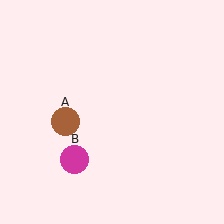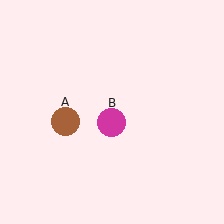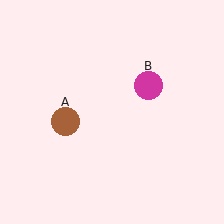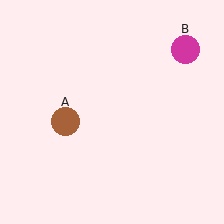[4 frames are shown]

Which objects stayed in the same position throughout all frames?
Brown circle (object A) remained stationary.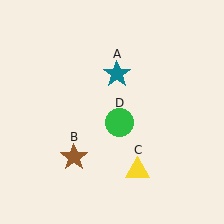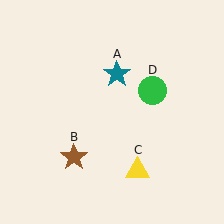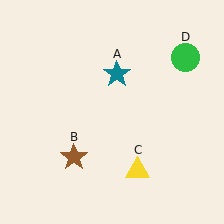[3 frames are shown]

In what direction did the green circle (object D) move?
The green circle (object D) moved up and to the right.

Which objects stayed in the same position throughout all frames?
Teal star (object A) and brown star (object B) and yellow triangle (object C) remained stationary.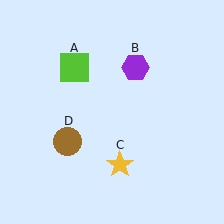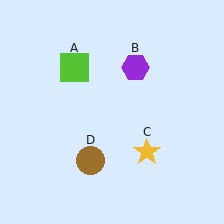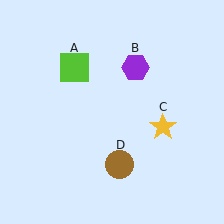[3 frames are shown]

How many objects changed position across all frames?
2 objects changed position: yellow star (object C), brown circle (object D).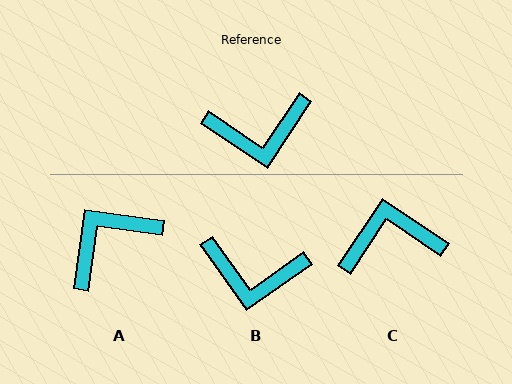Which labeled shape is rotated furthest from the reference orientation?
C, about 180 degrees away.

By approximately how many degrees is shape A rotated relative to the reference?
Approximately 154 degrees clockwise.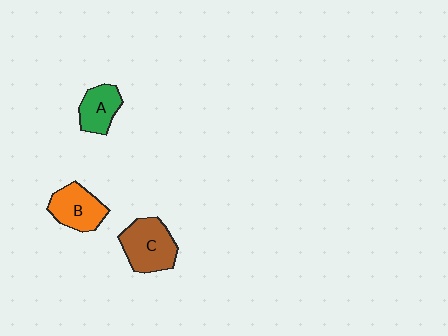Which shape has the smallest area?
Shape A (green).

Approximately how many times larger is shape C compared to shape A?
Approximately 1.5 times.